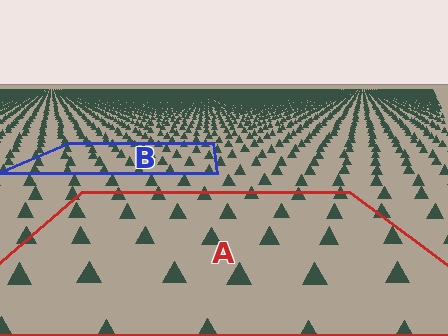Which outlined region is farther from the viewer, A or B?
Region B is farther from the viewer — the texture elements inside it appear smaller and more densely packed.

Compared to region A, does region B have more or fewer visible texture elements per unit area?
Region B has more texture elements per unit area — they are packed more densely because it is farther away.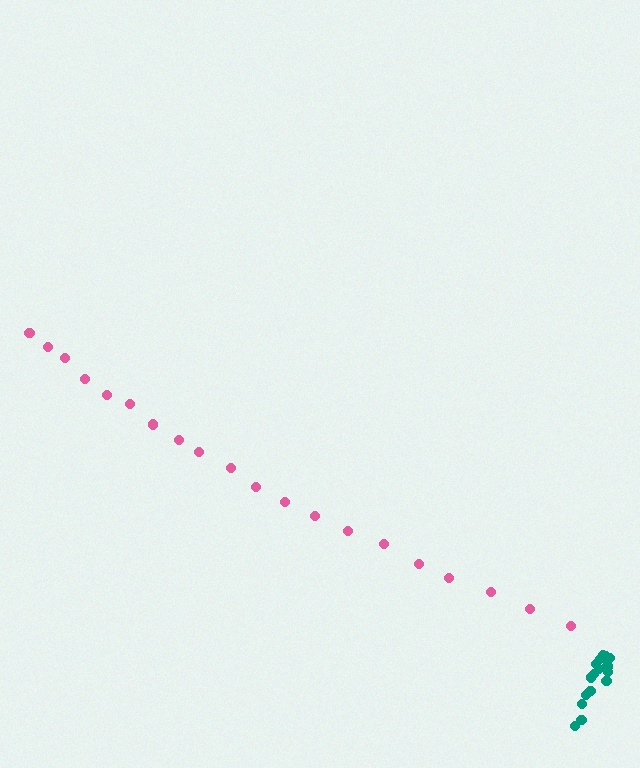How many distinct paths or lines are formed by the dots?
There are 2 distinct paths.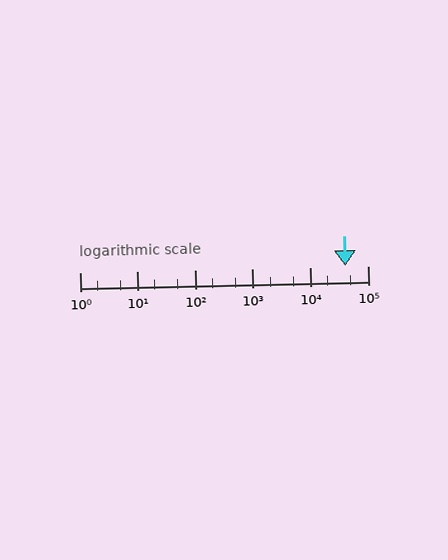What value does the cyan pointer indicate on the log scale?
The pointer indicates approximately 40000.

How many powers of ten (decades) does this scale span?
The scale spans 5 decades, from 1 to 100000.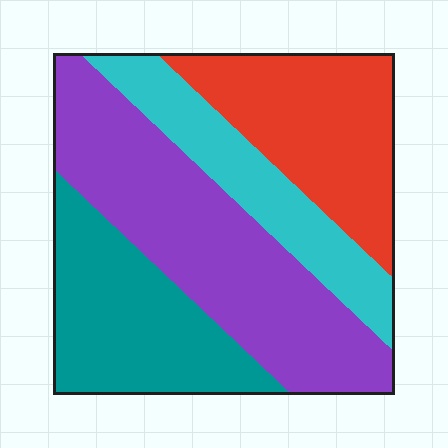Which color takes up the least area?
Cyan, at roughly 15%.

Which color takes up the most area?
Purple, at roughly 35%.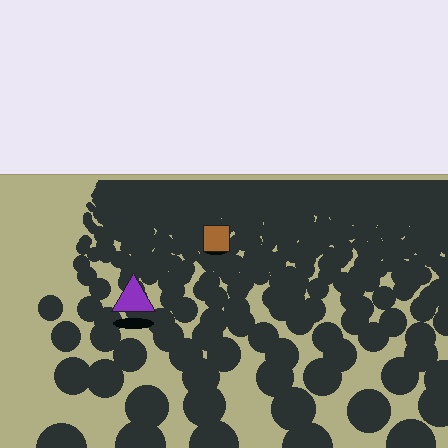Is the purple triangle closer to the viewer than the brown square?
Yes. The purple triangle is closer — you can tell from the texture gradient: the ground texture is coarser near it.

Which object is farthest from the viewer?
The brown square is farthest from the viewer. It appears smaller and the ground texture around it is denser.